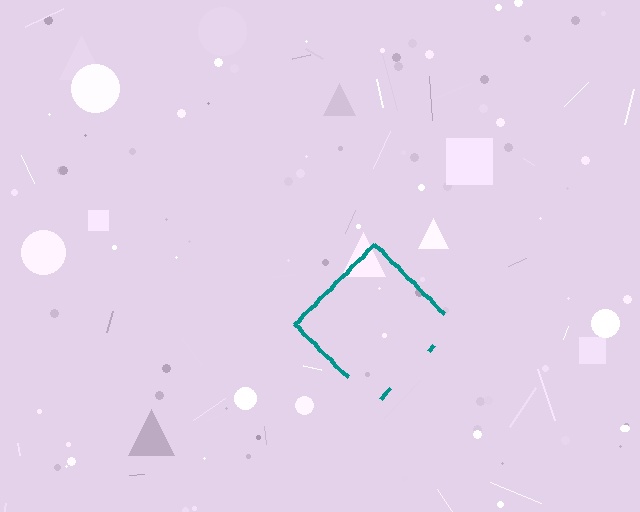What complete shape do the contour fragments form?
The contour fragments form a diamond.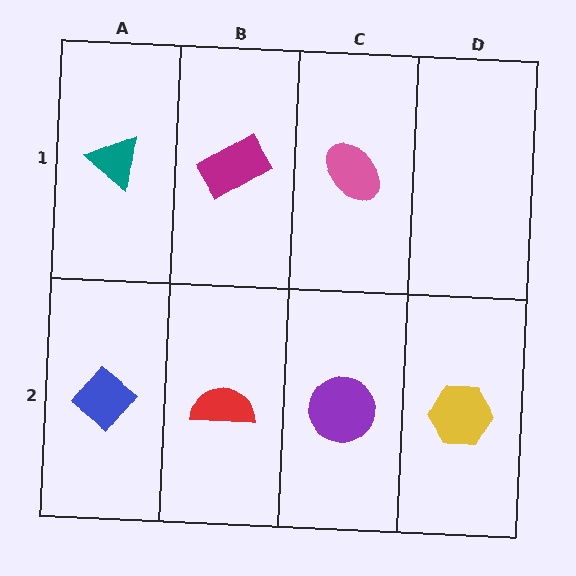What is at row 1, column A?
A teal triangle.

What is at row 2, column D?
A yellow hexagon.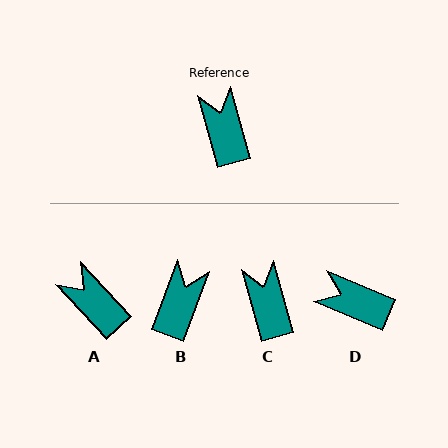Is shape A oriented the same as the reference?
No, it is off by about 27 degrees.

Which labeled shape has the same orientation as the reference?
C.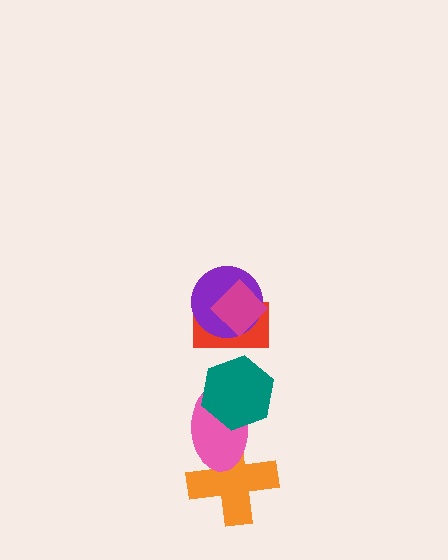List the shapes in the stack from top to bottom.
From top to bottom: the magenta diamond, the purple circle, the red rectangle, the teal hexagon, the pink ellipse, the orange cross.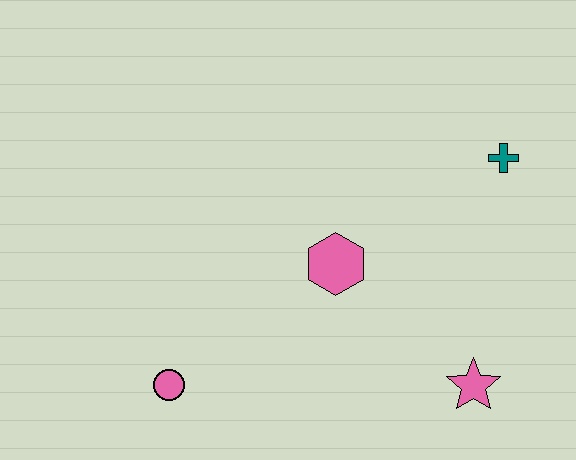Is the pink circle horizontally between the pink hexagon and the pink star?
No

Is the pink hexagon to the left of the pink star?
Yes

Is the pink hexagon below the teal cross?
Yes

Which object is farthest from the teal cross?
The pink circle is farthest from the teal cross.